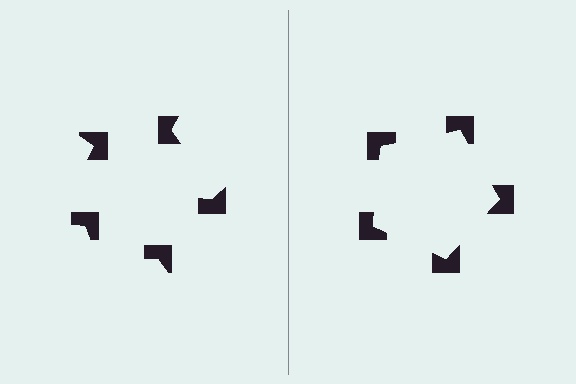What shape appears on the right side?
An illusory pentagon.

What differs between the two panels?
The notched squares are positioned identically on both sides; only the wedge orientations differ. On the right they align to a pentagon; on the left they are misaligned.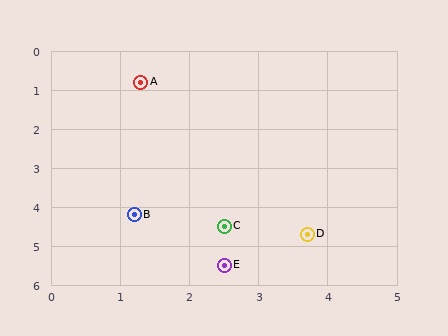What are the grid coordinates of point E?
Point E is at approximately (2.5, 5.5).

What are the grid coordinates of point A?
Point A is at approximately (1.3, 0.8).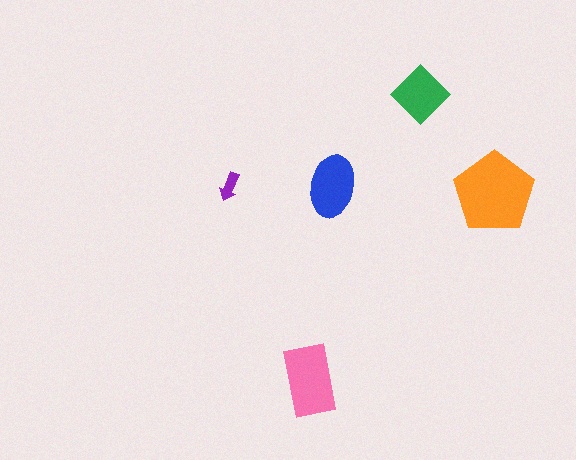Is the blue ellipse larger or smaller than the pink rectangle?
Smaller.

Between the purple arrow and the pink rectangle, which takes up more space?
The pink rectangle.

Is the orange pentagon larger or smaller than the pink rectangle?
Larger.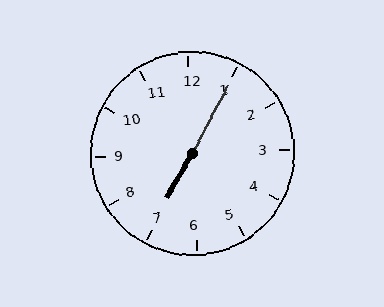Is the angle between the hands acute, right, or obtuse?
It is obtuse.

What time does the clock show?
7:05.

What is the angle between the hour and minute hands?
Approximately 178 degrees.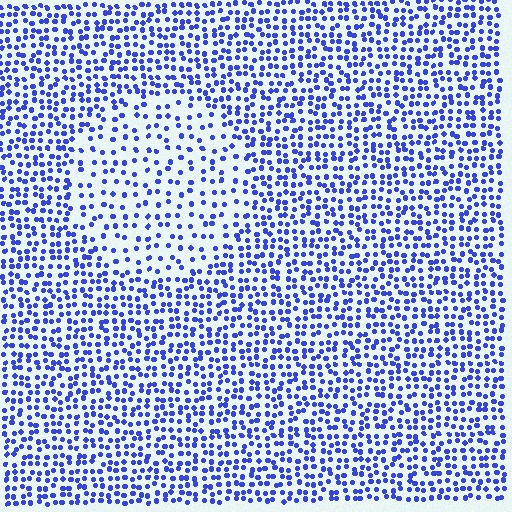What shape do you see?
I see a circle.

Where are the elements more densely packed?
The elements are more densely packed outside the circle boundary.